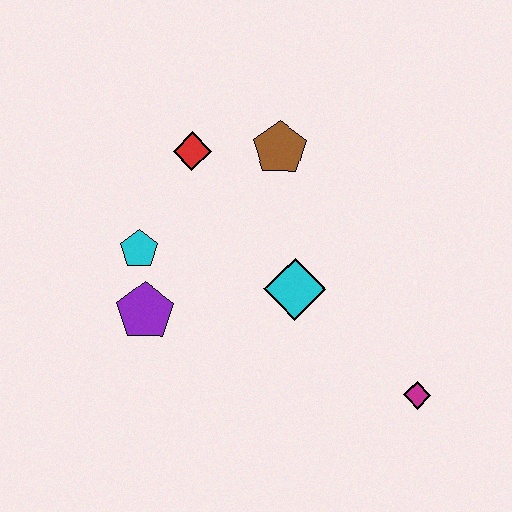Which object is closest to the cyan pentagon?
The purple pentagon is closest to the cyan pentagon.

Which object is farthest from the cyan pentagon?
The magenta diamond is farthest from the cyan pentagon.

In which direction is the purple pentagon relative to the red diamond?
The purple pentagon is below the red diamond.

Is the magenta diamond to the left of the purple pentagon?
No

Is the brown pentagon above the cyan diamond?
Yes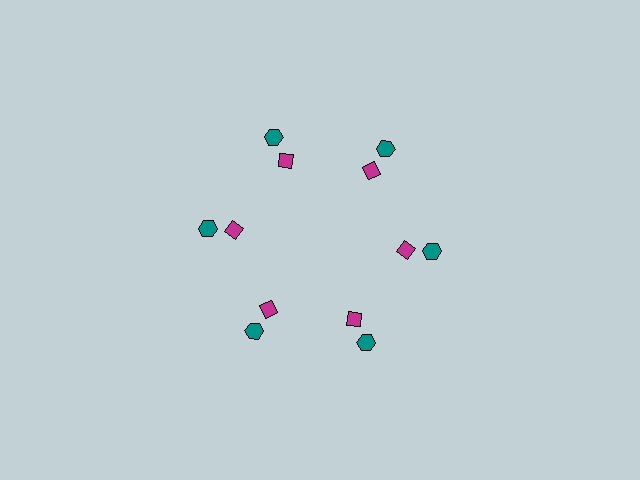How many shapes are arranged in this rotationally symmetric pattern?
There are 12 shapes, arranged in 6 groups of 2.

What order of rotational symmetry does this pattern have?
This pattern has 6-fold rotational symmetry.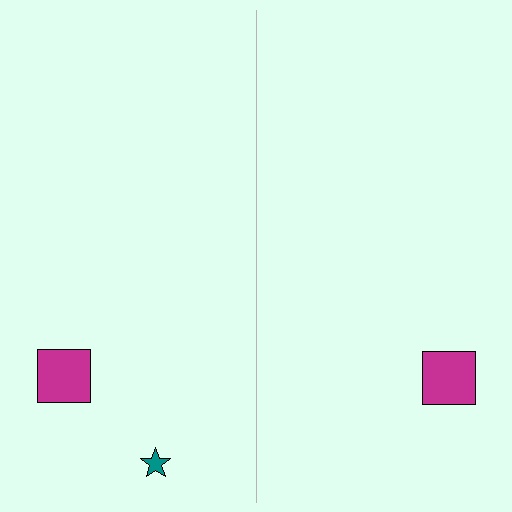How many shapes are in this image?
There are 3 shapes in this image.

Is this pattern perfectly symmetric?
No, the pattern is not perfectly symmetric. A teal star is missing from the right side.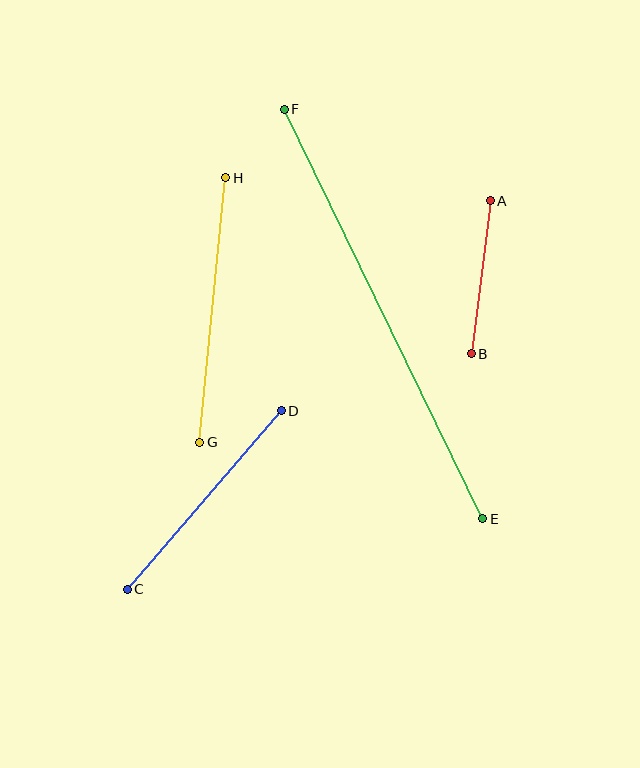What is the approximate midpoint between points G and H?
The midpoint is at approximately (213, 310) pixels.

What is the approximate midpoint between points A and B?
The midpoint is at approximately (481, 277) pixels.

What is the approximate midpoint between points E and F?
The midpoint is at approximately (383, 314) pixels.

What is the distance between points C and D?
The distance is approximately 236 pixels.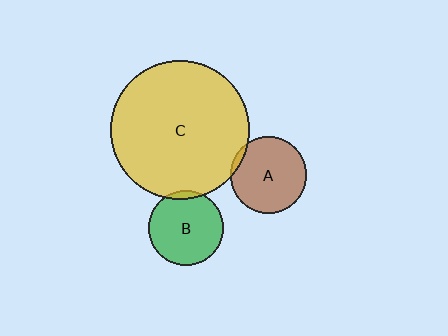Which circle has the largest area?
Circle C (yellow).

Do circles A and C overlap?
Yes.